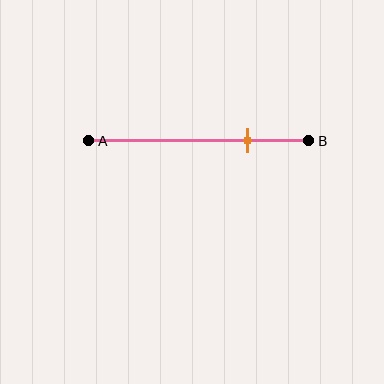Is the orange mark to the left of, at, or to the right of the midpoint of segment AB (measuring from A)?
The orange mark is to the right of the midpoint of segment AB.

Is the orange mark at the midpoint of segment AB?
No, the mark is at about 70% from A, not at the 50% midpoint.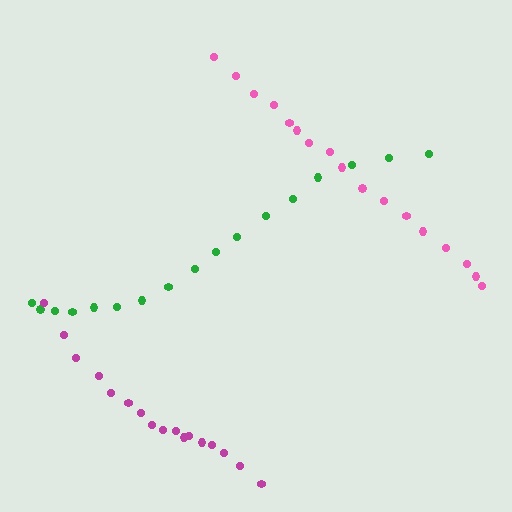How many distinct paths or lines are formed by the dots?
There are 3 distinct paths.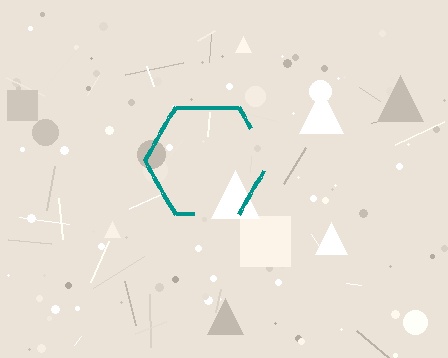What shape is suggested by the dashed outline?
The dashed outline suggests a hexagon.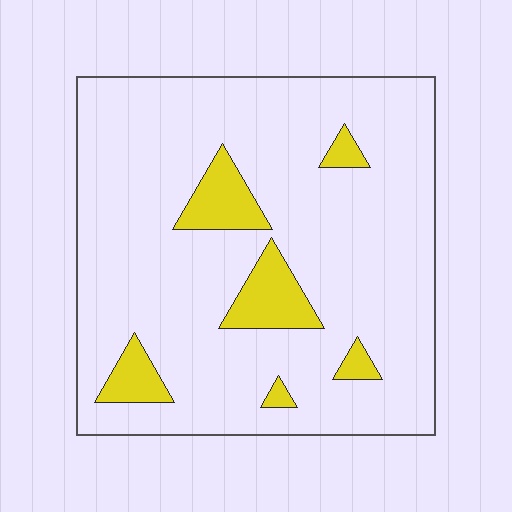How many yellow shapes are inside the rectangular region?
6.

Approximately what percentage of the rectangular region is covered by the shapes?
Approximately 10%.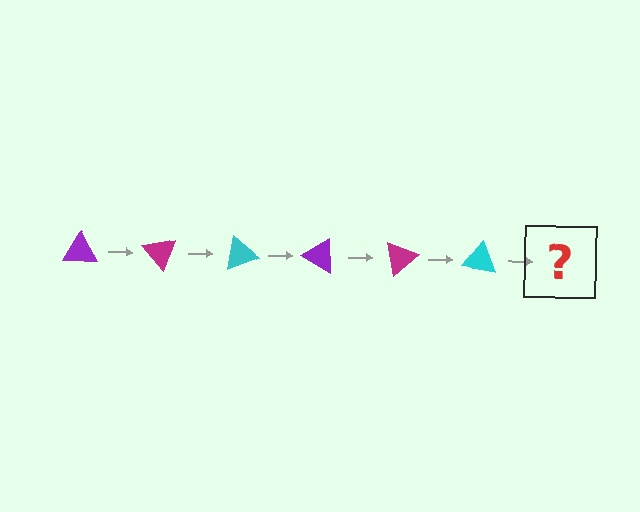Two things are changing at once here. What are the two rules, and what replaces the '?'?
The two rules are that it rotates 50 degrees each step and the color cycles through purple, magenta, and cyan. The '?' should be a purple triangle, rotated 300 degrees from the start.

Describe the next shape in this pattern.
It should be a purple triangle, rotated 300 degrees from the start.